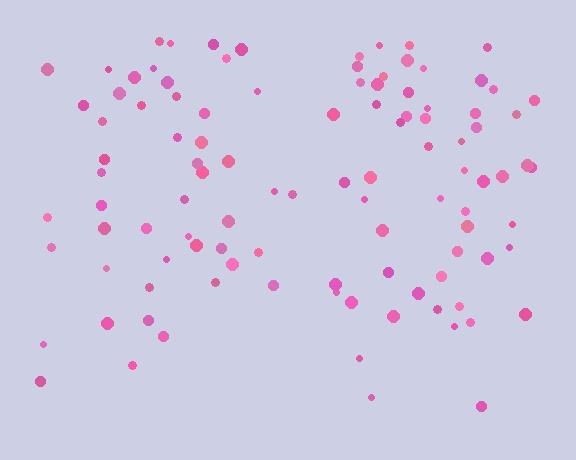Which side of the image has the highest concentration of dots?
The top.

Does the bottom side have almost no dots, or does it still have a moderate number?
Still a moderate number, just noticeably fewer than the top.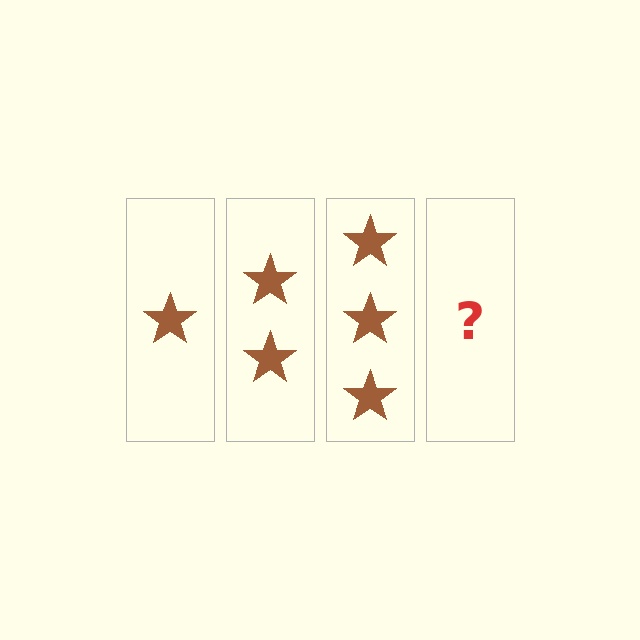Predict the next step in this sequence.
The next step is 4 stars.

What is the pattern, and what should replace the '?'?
The pattern is that each step adds one more star. The '?' should be 4 stars.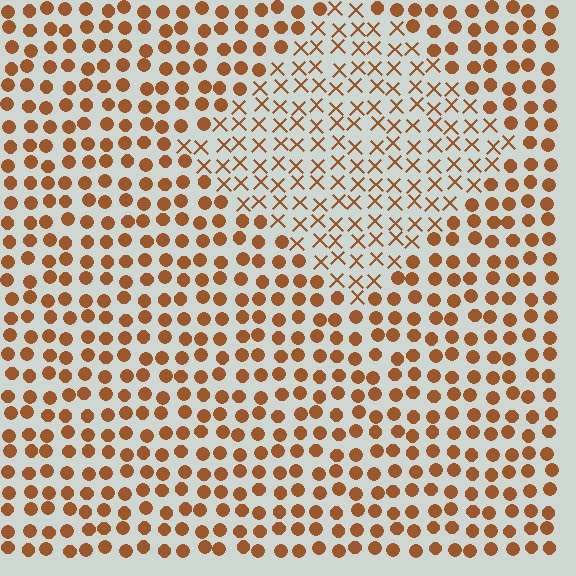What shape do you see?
I see a diamond.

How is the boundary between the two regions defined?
The boundary is defined by a change in element shape: X marks inside vs. circles outside. All elements share the same color and spacing.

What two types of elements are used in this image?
The image uses X marks inside the diamond region and circles outside it.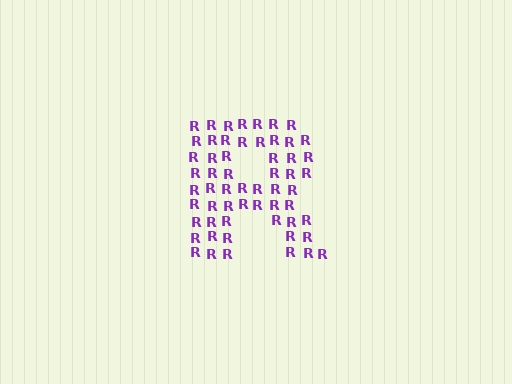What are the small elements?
The small elements are letter R's.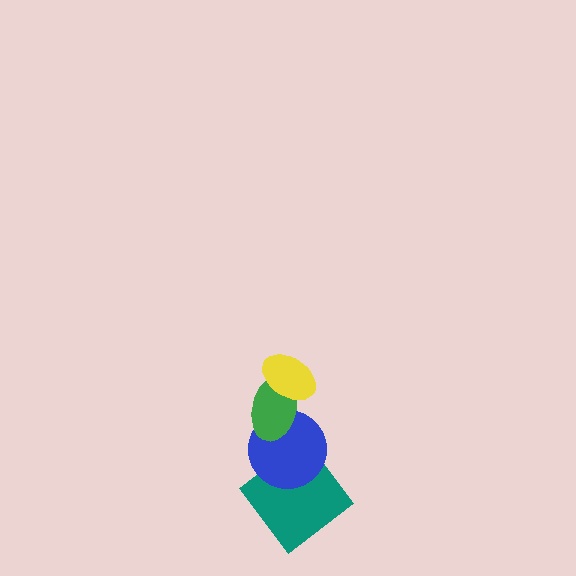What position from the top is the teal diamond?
The teal diamond is 4th from the top.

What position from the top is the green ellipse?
The green ellipse is 2nd from the top.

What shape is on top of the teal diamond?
The blue circle is on top of the teal diamond.